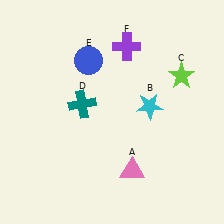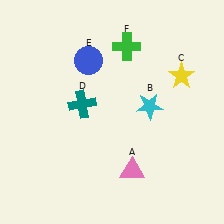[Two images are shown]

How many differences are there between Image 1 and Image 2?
There are 2 differences between the two images.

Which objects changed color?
C changed from lime to yellow. F changed from purple to green.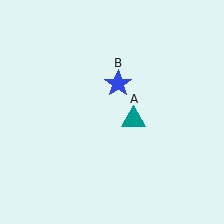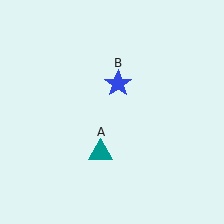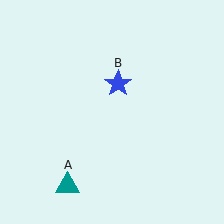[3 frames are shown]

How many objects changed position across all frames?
1 object changed position: teal triangle (object A).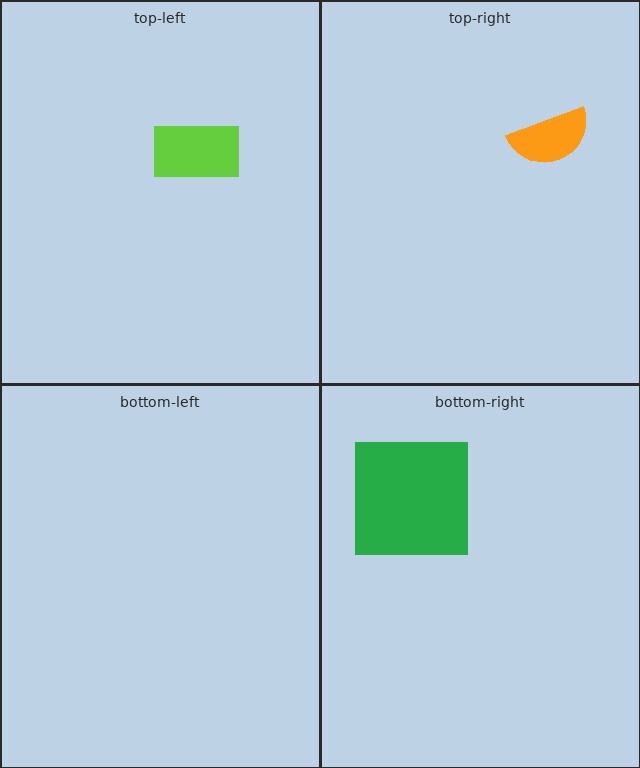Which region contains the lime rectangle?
The top-left region.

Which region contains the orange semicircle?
The top-right region.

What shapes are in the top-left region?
The lime rectangle.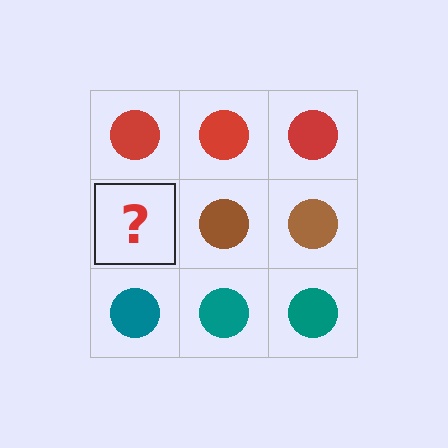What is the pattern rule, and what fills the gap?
The rule is that each row has a consistent color. The gap should be filled with a brown circle.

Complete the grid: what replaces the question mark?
The question mark should be replaced with a brown circle.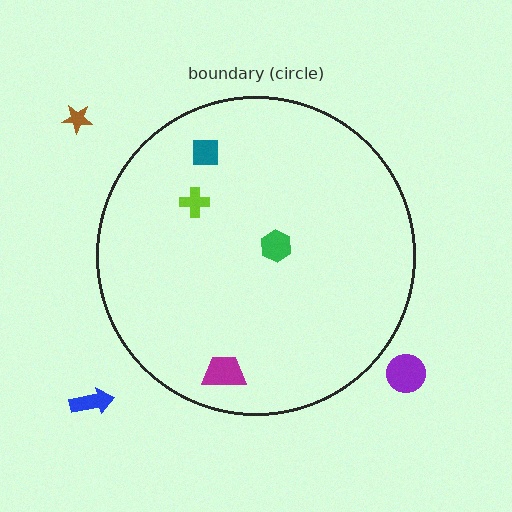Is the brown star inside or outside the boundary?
Outside.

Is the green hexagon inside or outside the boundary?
Inside.